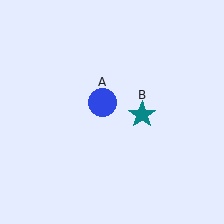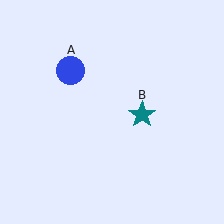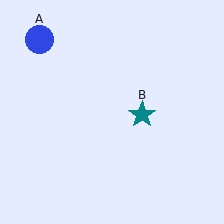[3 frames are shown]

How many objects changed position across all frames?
1 object changed position: blue circle (object A).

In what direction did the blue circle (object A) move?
The blue circle (object A) moved up and to the left.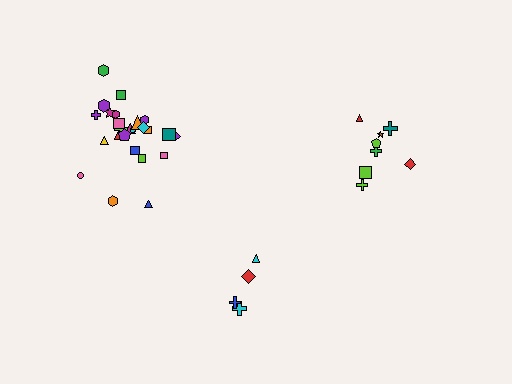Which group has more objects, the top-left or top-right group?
The top-left group.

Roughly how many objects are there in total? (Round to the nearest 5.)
Roughly 35 objects in total.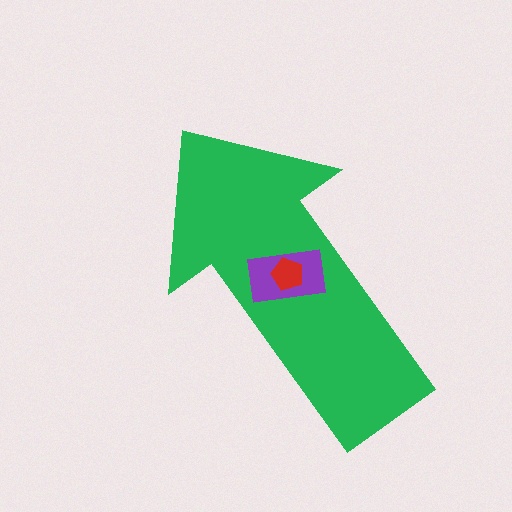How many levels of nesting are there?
3.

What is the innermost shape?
The red pentagon.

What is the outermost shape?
The green arrow.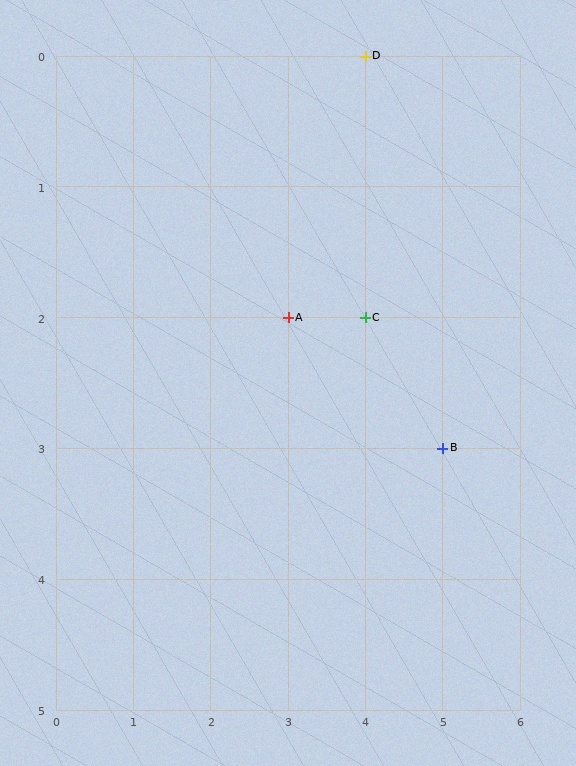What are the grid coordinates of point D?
Point D is at grid coordinates (4, 0).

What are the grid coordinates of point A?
Point A is at grid coordinates (3, 2).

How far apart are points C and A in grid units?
Points C and A are 1 column apart.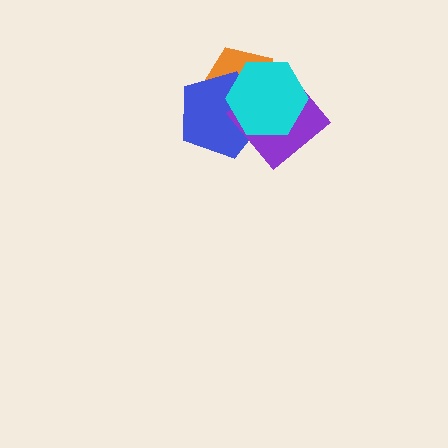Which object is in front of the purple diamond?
The cyan hexagon is in front of the purple diamond.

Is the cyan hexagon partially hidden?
No, no other shape covers it.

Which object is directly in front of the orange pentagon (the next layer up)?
The blue pentagon is directly in front of the orange pentagon.